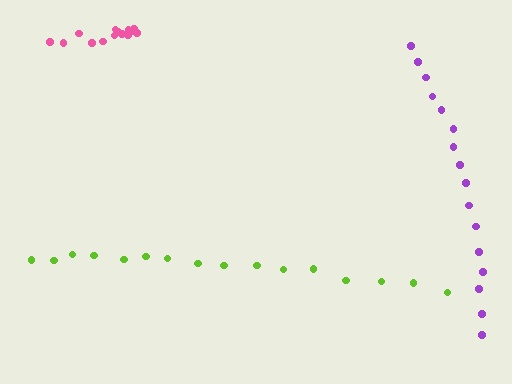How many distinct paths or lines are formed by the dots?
There are 3 distinct paths.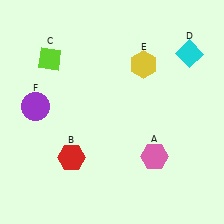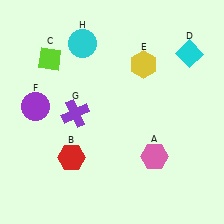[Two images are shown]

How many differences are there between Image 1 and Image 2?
There are 2 differences between the two images.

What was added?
A purple cross (G), a cyan circle (H) were added in Image 2.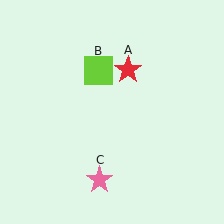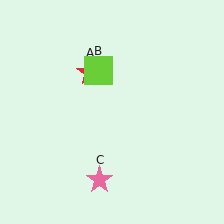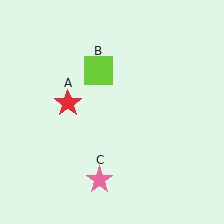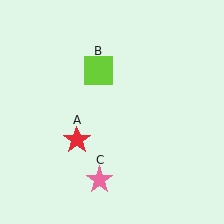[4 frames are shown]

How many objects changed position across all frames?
1 object changed position: red star (object A).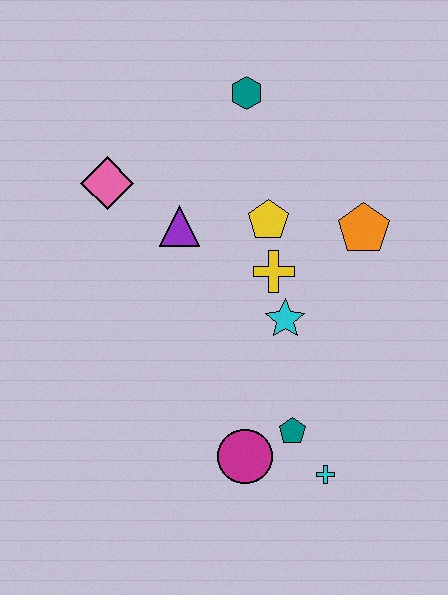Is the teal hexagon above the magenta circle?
Yes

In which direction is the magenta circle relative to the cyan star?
The magenta circle is below the cyan star.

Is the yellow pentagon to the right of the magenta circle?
Yes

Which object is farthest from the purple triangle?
The cyan cross is farthest from the purple triangle.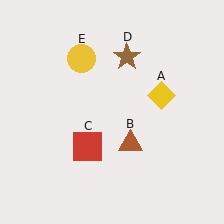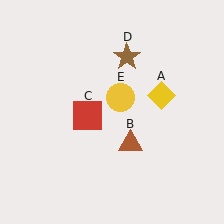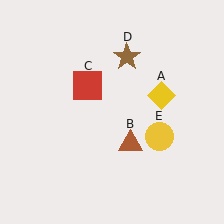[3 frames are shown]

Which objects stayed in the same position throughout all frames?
Yellow diamond (object A) and brown triangle (object B) and brown star (object D) remained stationary.